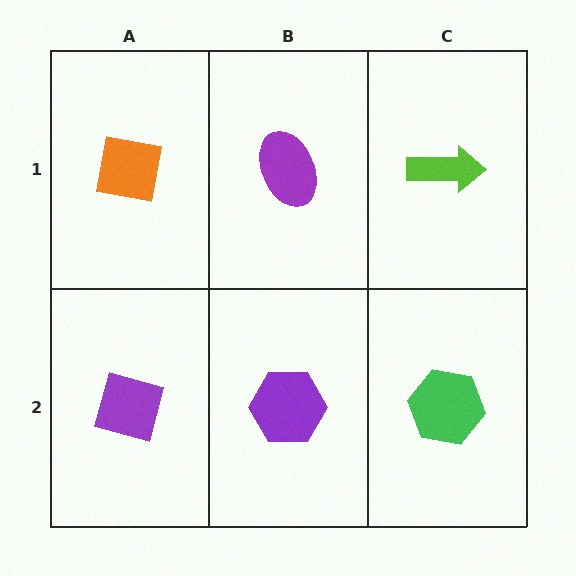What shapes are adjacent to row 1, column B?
A purple hexagon (row 2, column B), an orange square (row 1, column A), a lime arrow (row 1, column C).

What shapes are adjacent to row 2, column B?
A purple ellipse (row 1, column B), a purple diamond (row 2, column A), a green hexagon (row 2, column C).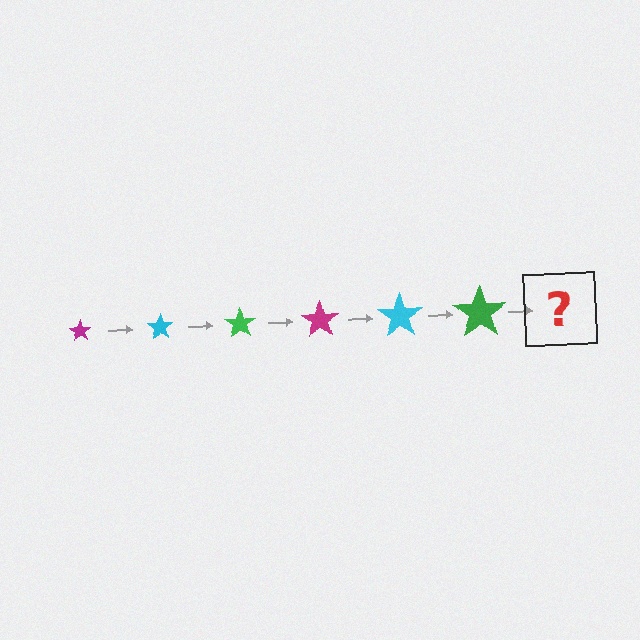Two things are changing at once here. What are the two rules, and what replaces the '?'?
The two rules are that the star grows larger each step and the color cycles through magenta, cyan, and green. The '?' should be a magenta star, larger than the previous one.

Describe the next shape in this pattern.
It should be a magenta star, larger than the previous one.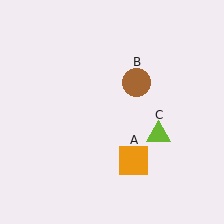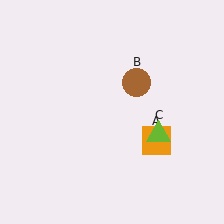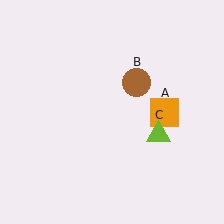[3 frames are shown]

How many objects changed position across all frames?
1 object changed position: orange square (object A).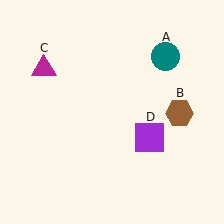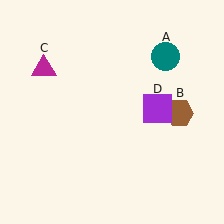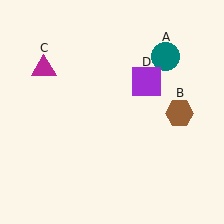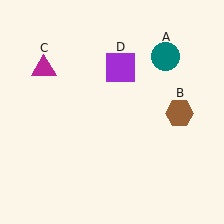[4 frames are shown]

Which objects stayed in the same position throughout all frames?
Teal circle (object A) and brown hexagon (object B) and magenta triangle (object C) remained stationary.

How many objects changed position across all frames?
1 object changed position: purple square (object D).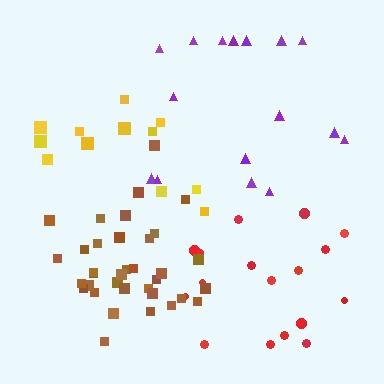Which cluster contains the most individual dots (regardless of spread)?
Brown (35).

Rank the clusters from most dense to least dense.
brown, red, purple, yellow.